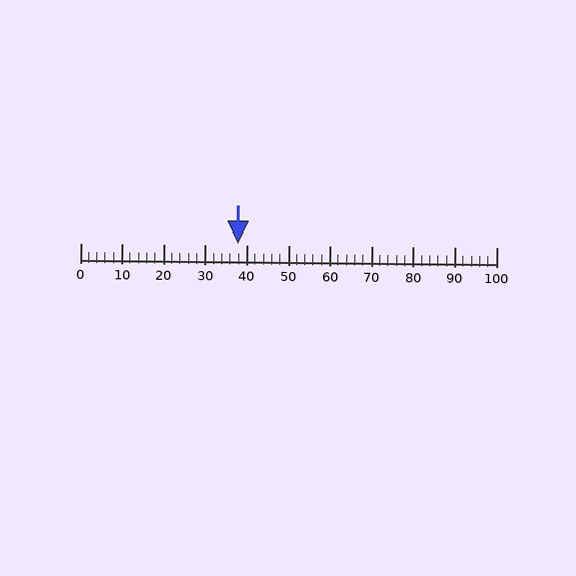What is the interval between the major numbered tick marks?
The major tick marks are spaced 10 units apart.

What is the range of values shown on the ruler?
The ruler shows values from 0 to 100.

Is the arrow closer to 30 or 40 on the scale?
The arrow is closer to 40.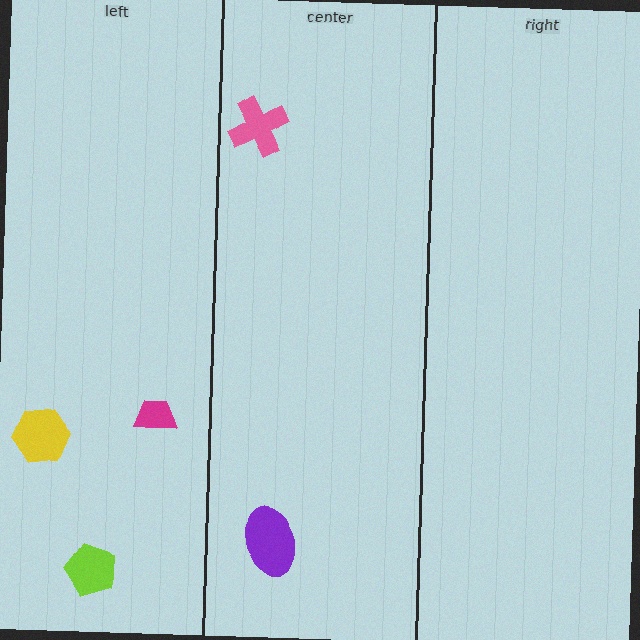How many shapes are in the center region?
2.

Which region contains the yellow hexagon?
The left region.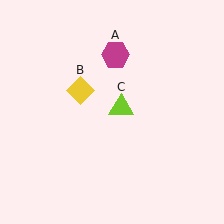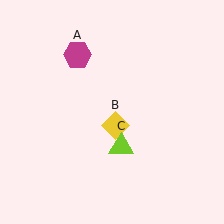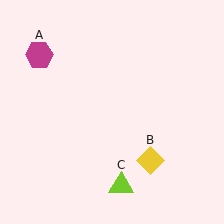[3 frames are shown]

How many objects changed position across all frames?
3 objects changed position: magenta hexagon (object A), yellow diamond (object B), lime triangle (object C).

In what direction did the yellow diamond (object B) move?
The yellow diamond (object B) moved down and to the right.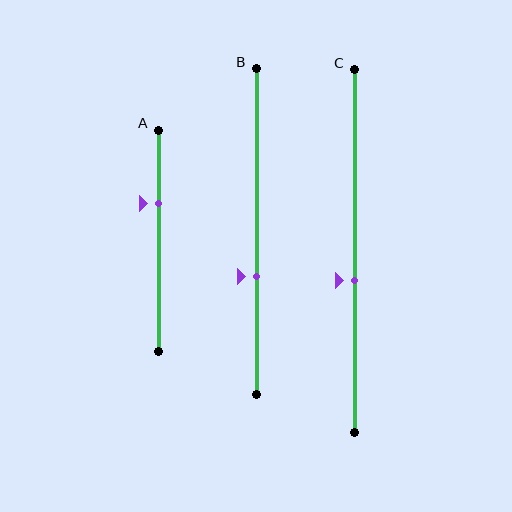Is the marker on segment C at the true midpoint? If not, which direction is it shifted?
No, the marker on segment C is shifted downward by about 8% of the segment length.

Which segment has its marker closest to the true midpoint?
Segment C has its marker closest to the true midpoint.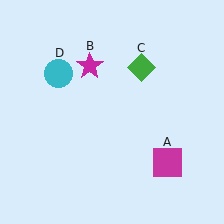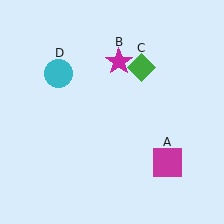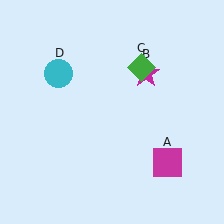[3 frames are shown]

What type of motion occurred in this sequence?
The magenta star (object B) rotated clockwise around the center of the scene.